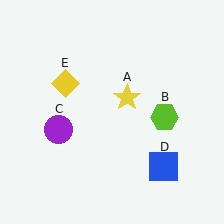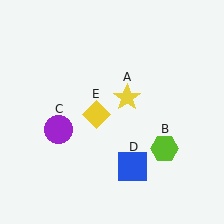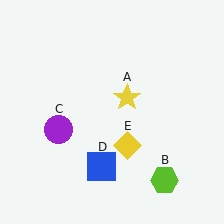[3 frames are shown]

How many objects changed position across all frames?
3 objects changed position: lime hexagon (object B), blue square (object D), yellow diamond (object E).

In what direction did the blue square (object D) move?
The blue square (object D) moved left.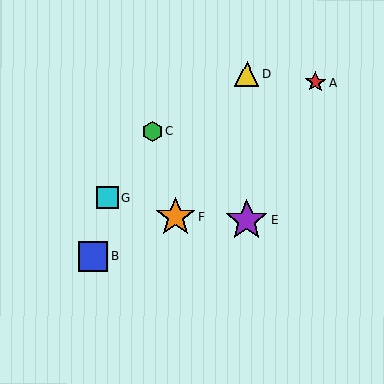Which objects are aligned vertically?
Objects D, E are aligned vertically.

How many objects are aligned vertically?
2 objects (D, E) are aligned vertically.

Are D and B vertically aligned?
No, D is at x≈247 and B is at x≈93.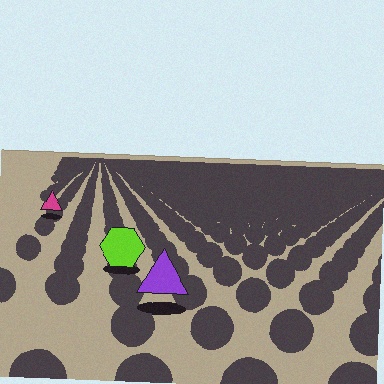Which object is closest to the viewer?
The purple triangle is closest. The texture marks near it are larger and more spread out.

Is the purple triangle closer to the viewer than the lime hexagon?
Yes. The purple triangle is closer — you can tell from the texture gradient: the ground texture is coarser near it.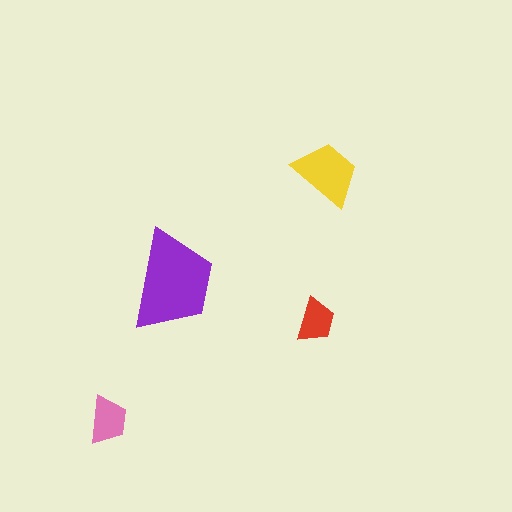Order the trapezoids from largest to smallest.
the purple one, the yellow one, the pink one, the red one.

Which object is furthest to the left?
The pink trapezoid is leftmost.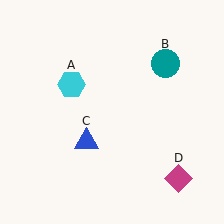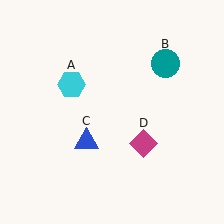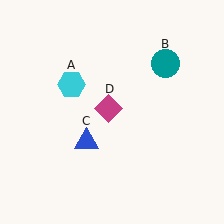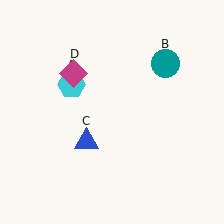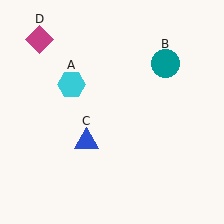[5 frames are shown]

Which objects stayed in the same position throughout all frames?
Cyan hexagon (object A) and teal circle (object B) and blue triangle (object C) remained stationary.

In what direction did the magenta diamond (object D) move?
The magenta diamond (object D) moved up and to the left.